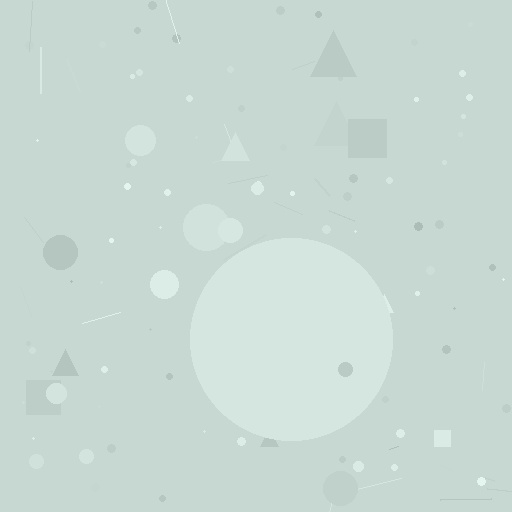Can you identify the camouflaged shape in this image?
The camouflaged shape is a circle.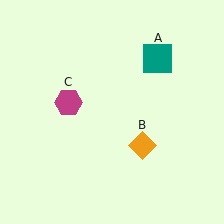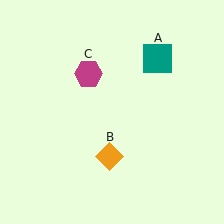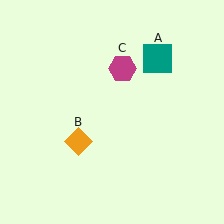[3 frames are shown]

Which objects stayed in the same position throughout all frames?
Teal square (object A) remained stationary.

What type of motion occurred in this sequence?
The orange diamond (object B), magenta hexagon (object C) rotated clockwise around the center of the scene.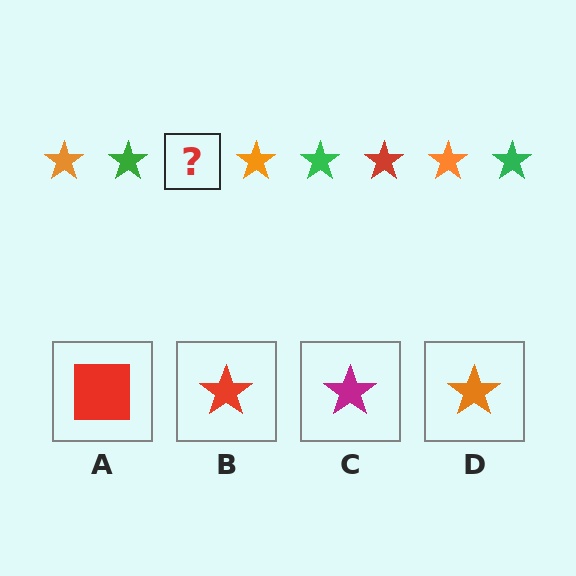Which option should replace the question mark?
Option B.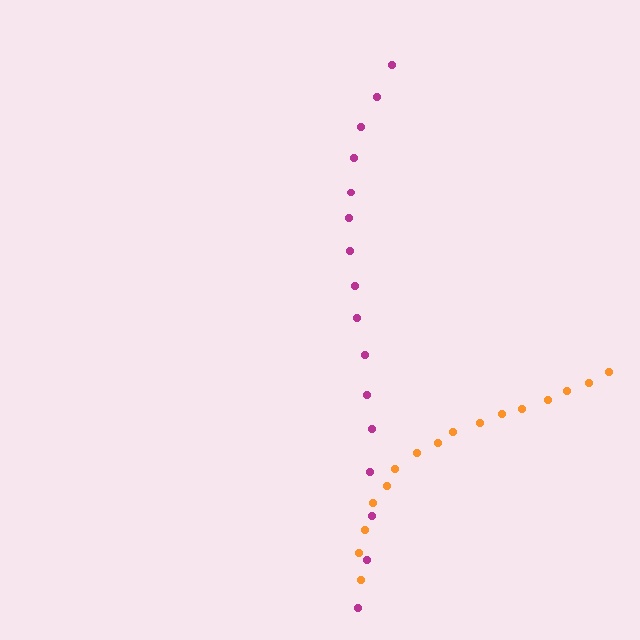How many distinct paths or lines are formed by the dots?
There are 2 distinct paths.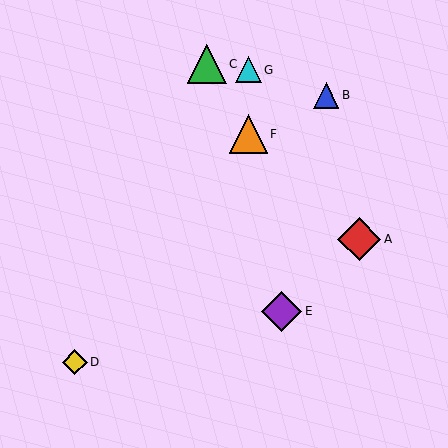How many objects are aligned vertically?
2 objects (F, G) are aligned vertically.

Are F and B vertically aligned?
No, F is at x≈248 and B is at x≈326.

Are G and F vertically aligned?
Yes, both are at x≈248.